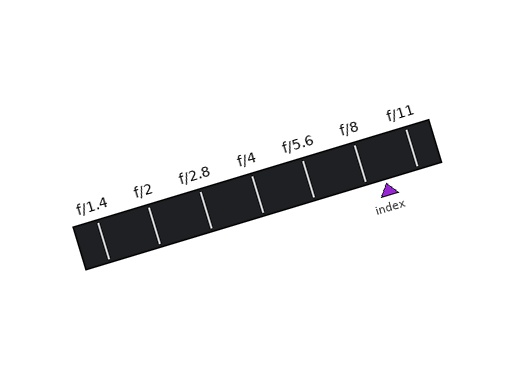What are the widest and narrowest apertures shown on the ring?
The widest aperture shown is f/1.4 and the narrowest is f/11.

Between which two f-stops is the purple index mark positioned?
The index mark is between f/8 and f/11.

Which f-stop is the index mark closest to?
The index mark is closest to f/8.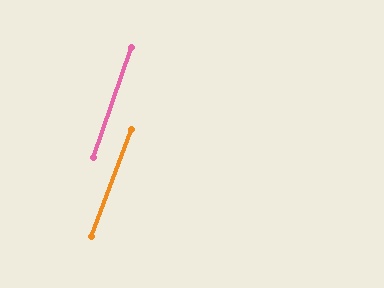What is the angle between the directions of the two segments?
Approximately 1 degree.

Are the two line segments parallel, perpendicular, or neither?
Parallel — their directions differ by only 1.2°.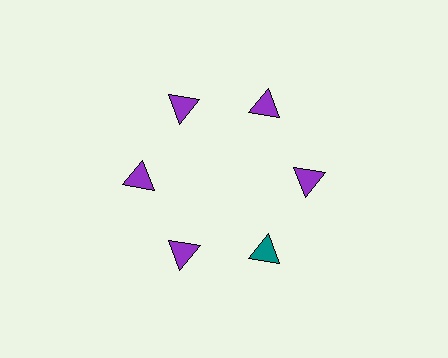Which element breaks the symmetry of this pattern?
The teal triangle at roughly the 5 o'clock position breaks the symmetry. All other shapes are purple triangles.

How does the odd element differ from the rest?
It has a different color: teal instead of purple.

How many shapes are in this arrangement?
There are 6 shapes arranged in a ring pattern.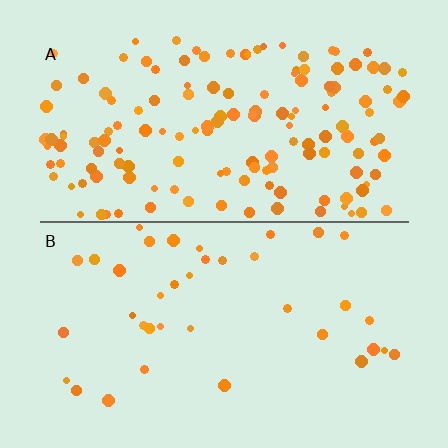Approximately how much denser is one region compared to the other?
Approximately 3.9× — region A over region B.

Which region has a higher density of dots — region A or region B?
A (the top).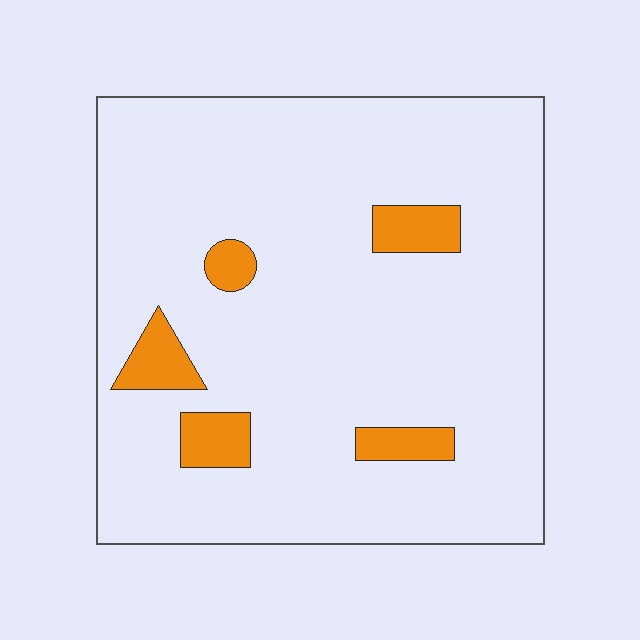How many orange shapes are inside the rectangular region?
5.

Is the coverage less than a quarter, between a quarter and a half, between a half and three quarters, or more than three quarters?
Less than a quarter.